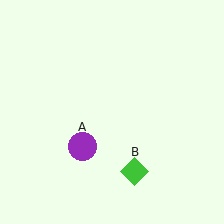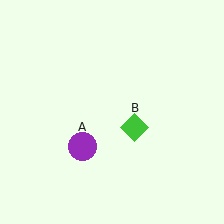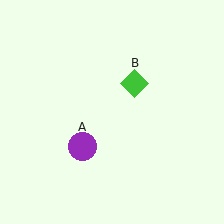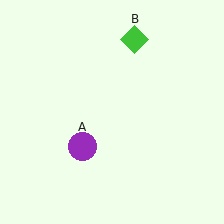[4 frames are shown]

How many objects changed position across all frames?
1 object changed position: green diamond (object B).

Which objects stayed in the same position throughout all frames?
Purple circle (object A) remained stationary.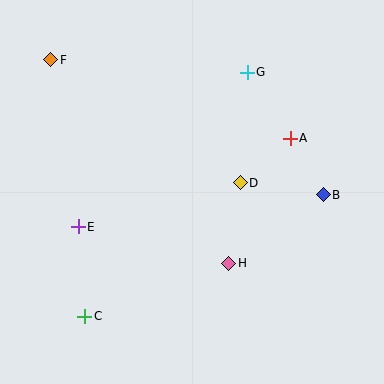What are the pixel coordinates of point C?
Point C is at (85, 317).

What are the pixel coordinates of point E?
Point E is at (78, 227).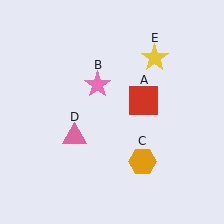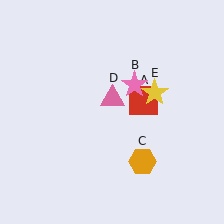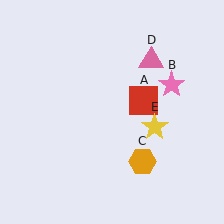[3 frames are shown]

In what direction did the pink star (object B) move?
The pink star (object B) moved right.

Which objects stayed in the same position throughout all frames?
Red square (object A) and orange hexagon (object C) remained stationary.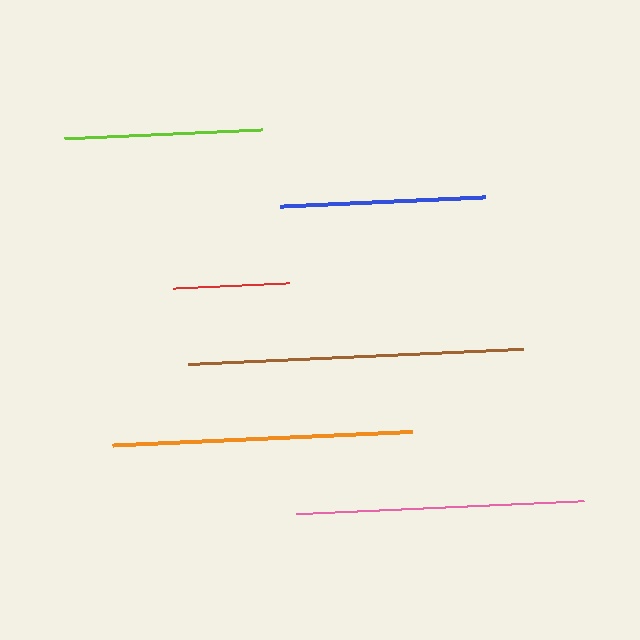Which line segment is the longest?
The brown line is the longest at approximately 335 pixels.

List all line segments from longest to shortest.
From longest to shortest: brown, orange, pink, blue, lime, red.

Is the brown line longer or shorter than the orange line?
The brown line is longer than the orange line.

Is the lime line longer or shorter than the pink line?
The pink line is longer than the lime line.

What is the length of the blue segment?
The blue segment is approximately 205 pixels long.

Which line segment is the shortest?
The red line is the shortest at approximately 117 pixels.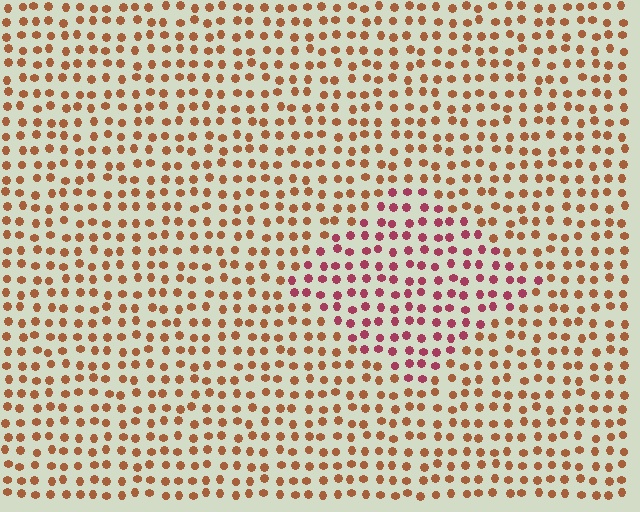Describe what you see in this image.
The image is filled with small brown elements in a uniform arrangement. A diamond-shaped region is visible where the elements are tinted to a slightly different hue, forming a subtle color boundary.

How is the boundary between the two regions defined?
The boundary is defined purely by a slight shift in hue (about 40 degrees). Spacing, size, and orientation are identical on both sides.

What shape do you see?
I see a diamond.